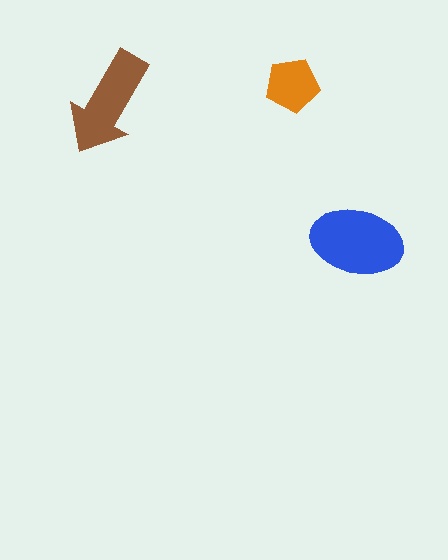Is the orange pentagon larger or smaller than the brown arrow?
Smaller.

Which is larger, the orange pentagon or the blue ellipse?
The blue ellipse.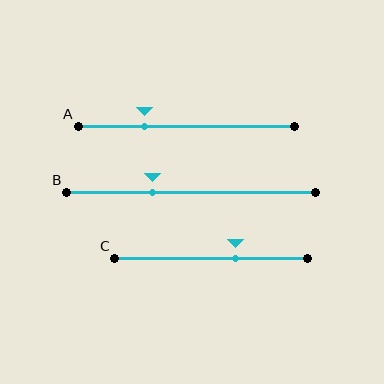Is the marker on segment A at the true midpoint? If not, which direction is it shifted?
No, the marker on segment A is shifted to the left by about 19% of the segment length.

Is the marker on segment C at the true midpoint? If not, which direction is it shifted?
No, the marker on segment C is shifted to the right by about 13% of the segment length.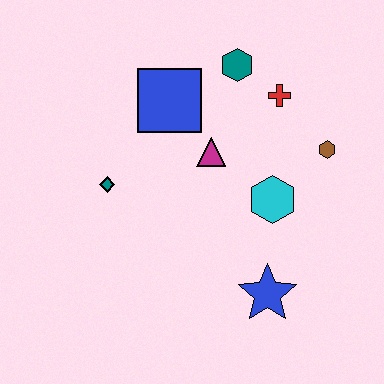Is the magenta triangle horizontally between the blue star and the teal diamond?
Yes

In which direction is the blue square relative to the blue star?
The blue square is above the blue star.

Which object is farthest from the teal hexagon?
The blue star is farthest from the teal hexagon.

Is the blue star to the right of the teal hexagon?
Yes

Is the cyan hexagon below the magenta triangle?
Yes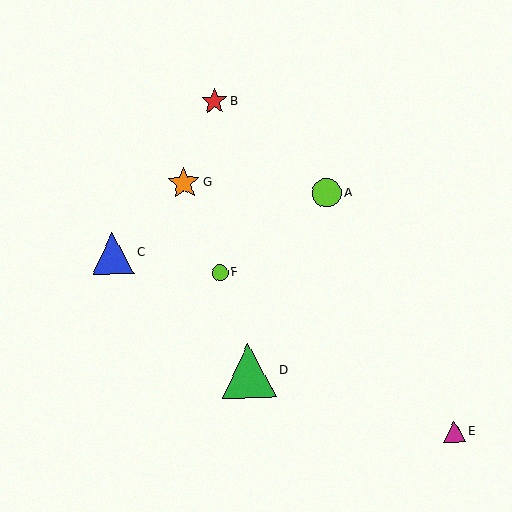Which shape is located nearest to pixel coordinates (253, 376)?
The green triangle (labeled D) at (249, 371) is nearest to that location.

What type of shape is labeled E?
Shape E is a magenta triangle.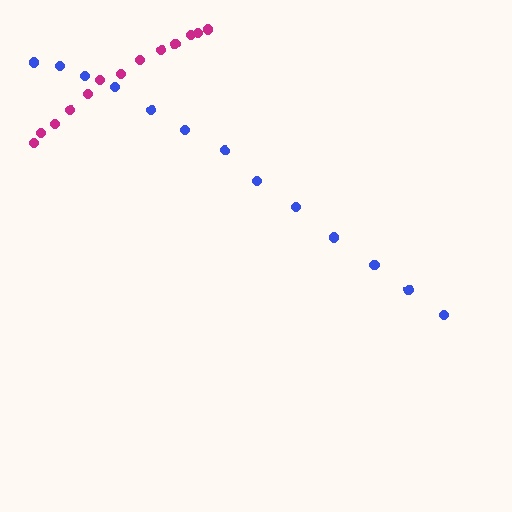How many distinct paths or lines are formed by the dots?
There are 2 distinct paths.